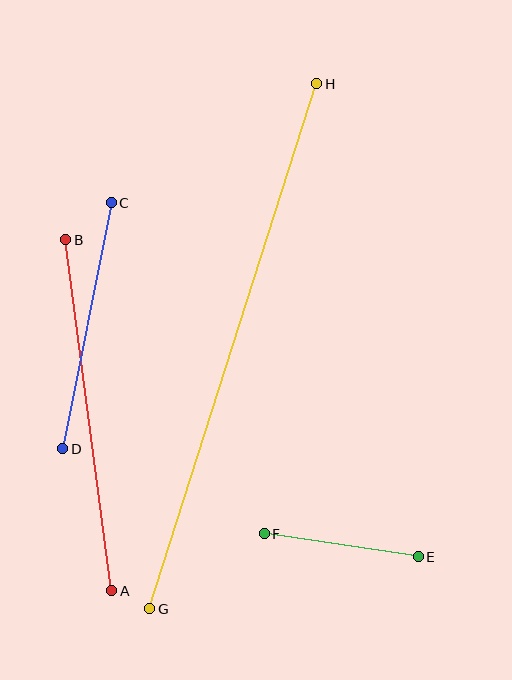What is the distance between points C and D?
The distance is approximately 251 pixels.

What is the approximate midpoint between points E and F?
The midpoint is at approximately (341, 545) pixels.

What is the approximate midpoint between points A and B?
The midpoint is at approximately (89, 415) pixels.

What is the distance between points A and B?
The distance is approximately 354 pixels.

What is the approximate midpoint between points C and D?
The midpoint is at approximately (87, 326) pixels.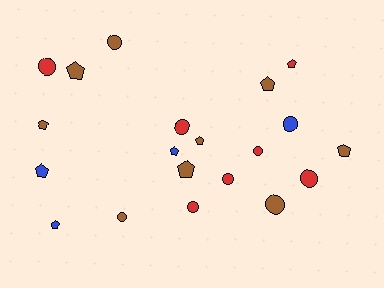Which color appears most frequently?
Brown, with 9 objects.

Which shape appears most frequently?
Circle, with 10 objects.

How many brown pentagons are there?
There are 6 brown pentagons.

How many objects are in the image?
There are 20 objects.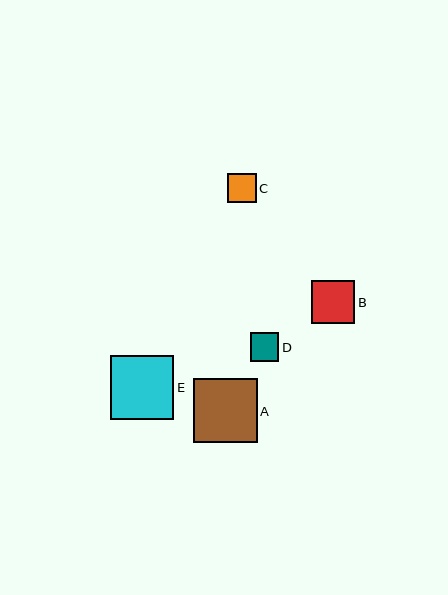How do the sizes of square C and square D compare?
Square C and square D are approximately the same size.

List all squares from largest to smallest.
From largest to smallest: A, E, B, C, D.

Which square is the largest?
Square A is the largest with a size of approximately 64 pixels.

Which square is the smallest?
Square D is the smallest with a size of approximately 29 pixels.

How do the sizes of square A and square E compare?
Square A and square E are approximately the same size.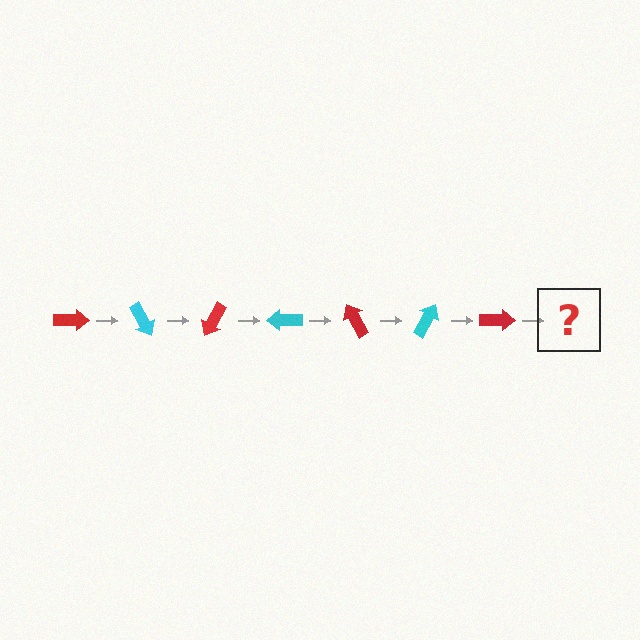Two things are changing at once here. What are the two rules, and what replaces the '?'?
The two rules are that it rotates 60 degrees each step and the color cycles through red and cyan. The '?' should be a cyan arrow, rotated 420 degrees from the start.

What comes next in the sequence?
The next element should be a cyan arrow, rotated 420 degrees from the start.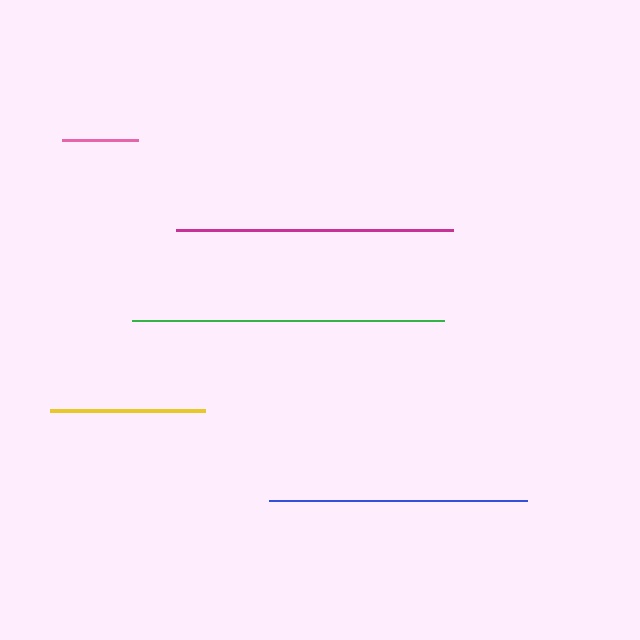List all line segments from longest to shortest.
From longest to shortest: green, magenta, blue, yellow, pink.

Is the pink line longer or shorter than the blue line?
The blue line is longer than the pink line.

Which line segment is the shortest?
The pink line is the shortest at approximately 76 pixels.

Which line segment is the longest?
The green line is the longest at approximately 311 pixels.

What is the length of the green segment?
The green segment is approximately 311 pixels long.